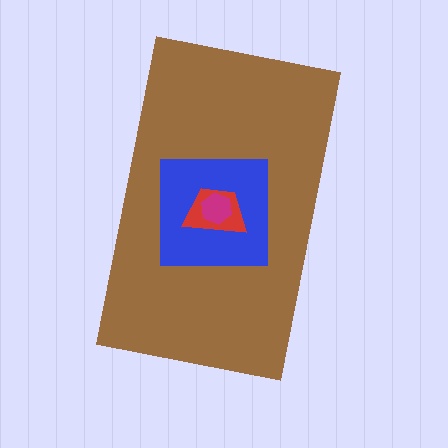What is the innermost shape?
The magenta hexagon.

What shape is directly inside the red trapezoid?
The magenta hexagon.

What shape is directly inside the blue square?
The red trapezoid.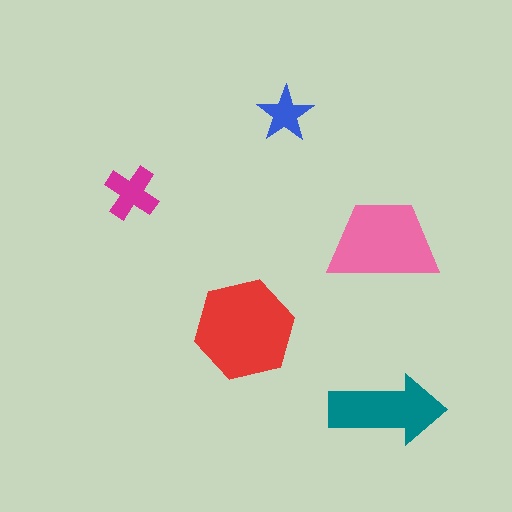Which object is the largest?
The red hexagon.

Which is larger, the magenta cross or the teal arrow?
The teal arrow.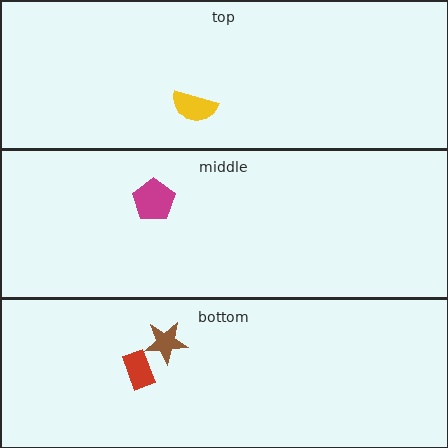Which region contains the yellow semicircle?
The top region.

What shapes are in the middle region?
The magenta pentagon.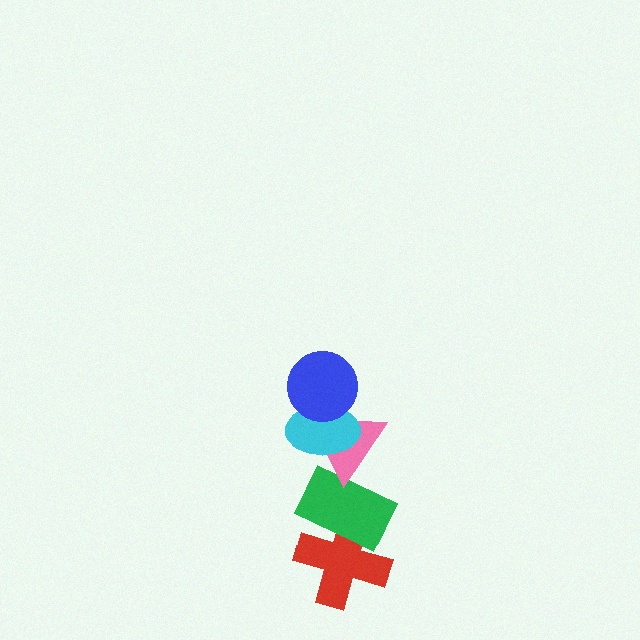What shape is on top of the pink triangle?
The cyan ellipse is on top of the pink triangle.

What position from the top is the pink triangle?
The pink triangle is 3rd from the top.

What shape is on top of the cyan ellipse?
The blue circle is on top of the cyan ellipse.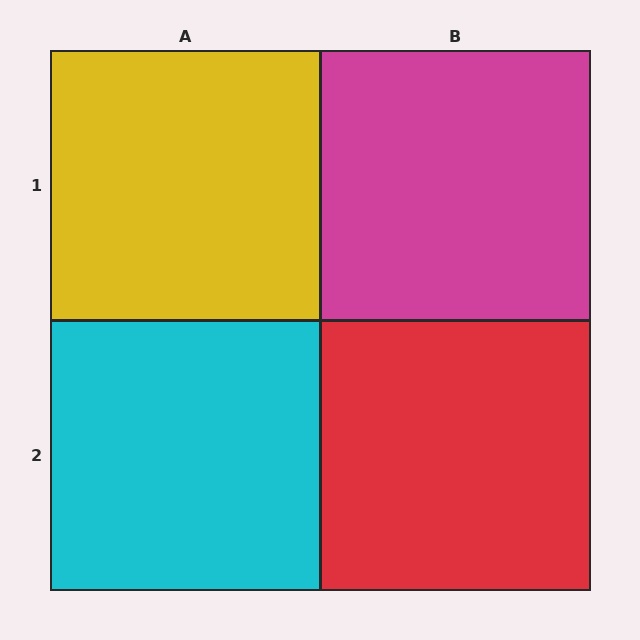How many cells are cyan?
1 cell is cyan.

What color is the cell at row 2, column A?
Cyan.